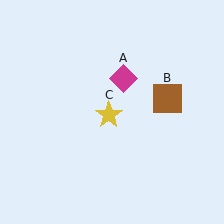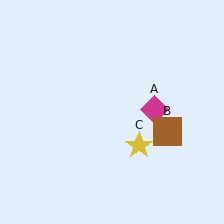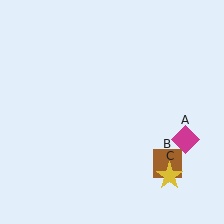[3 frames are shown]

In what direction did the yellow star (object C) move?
The yellow star (object C) moved down and to the right.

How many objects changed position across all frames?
3 objects changed position: magenta diamond (object A), brown square (object B), yellow star (object C).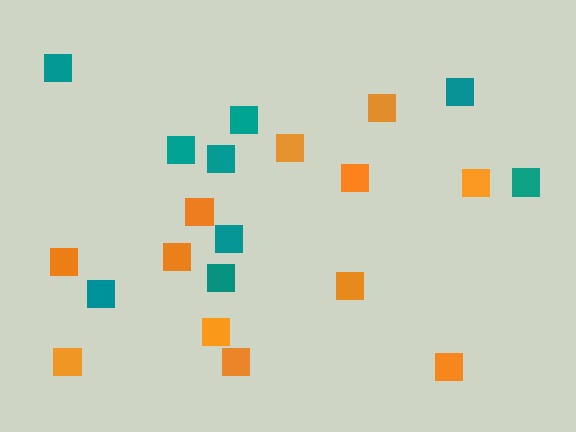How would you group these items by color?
There are 2 groups: one group of teal squares (9) and one group of orange squares (12).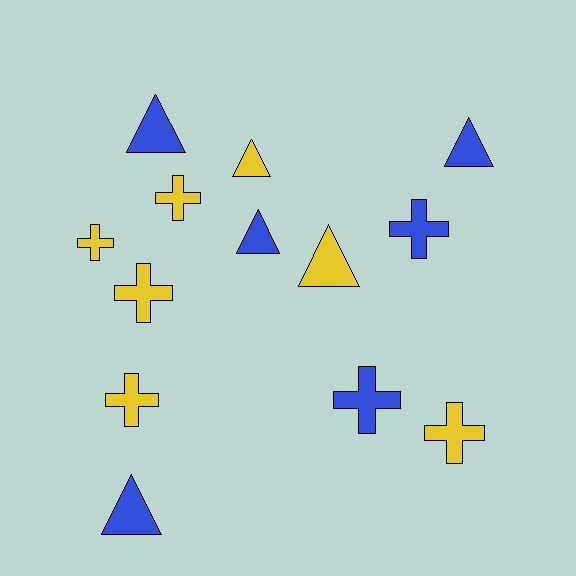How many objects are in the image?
There are 13 objects.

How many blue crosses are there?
There are 2 blue crosses.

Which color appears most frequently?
Yellow, with 7 objects.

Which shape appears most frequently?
Cross, with 7 objects.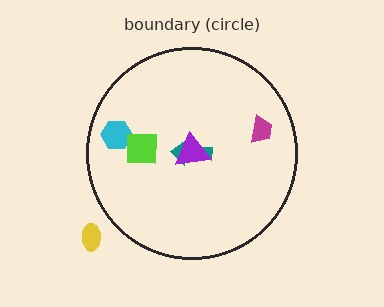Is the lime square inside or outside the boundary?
Inside.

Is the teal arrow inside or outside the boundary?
Inside.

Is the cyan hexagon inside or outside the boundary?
Inside.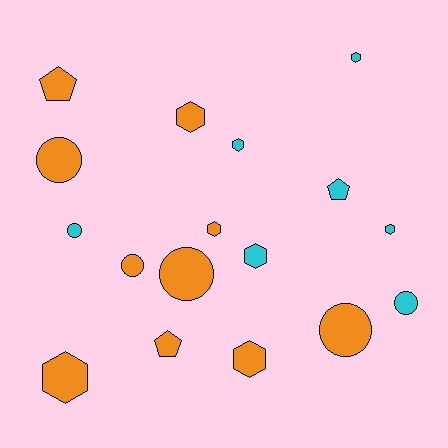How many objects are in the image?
There are 17 objects.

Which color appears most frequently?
Orange, with 10 objects.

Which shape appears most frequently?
Hexagon, with 8 objects.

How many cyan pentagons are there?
There is 1 cyan pentagon.